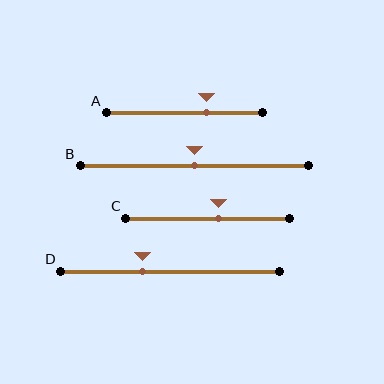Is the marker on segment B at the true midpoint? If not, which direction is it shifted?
Yes, the marker on segment B is at the true midpoint.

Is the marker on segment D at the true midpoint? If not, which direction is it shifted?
No, the marker on segment D is shifted to the left by about 13% of the segment length.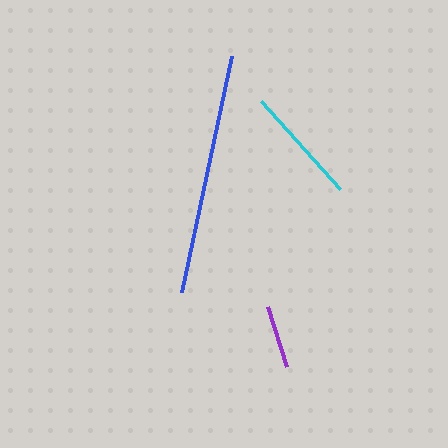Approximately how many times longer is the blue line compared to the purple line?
The blue line is approximately 3.8 times the length of the purple line.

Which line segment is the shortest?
The purple line is the shortest at approximately 63 pixels.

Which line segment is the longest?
The blue line is the longest at approximately 242 pixels.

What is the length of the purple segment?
The purple segment is approximately 63 pixels long.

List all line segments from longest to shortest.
From longest to shortest: blue, cyan, purple.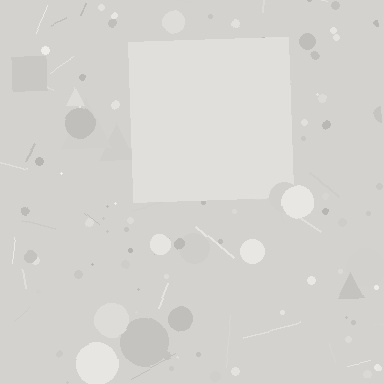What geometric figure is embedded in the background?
A square is embedded in the background.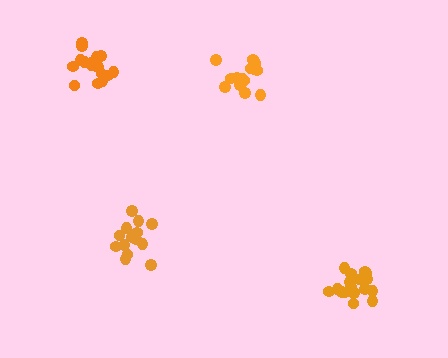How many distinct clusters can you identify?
There are 4 distinct clusters.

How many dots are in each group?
Group 1: 14 dots, Group 2: 17 dots, Group 3: 16 dots, Group 4: 18 dots (65 total).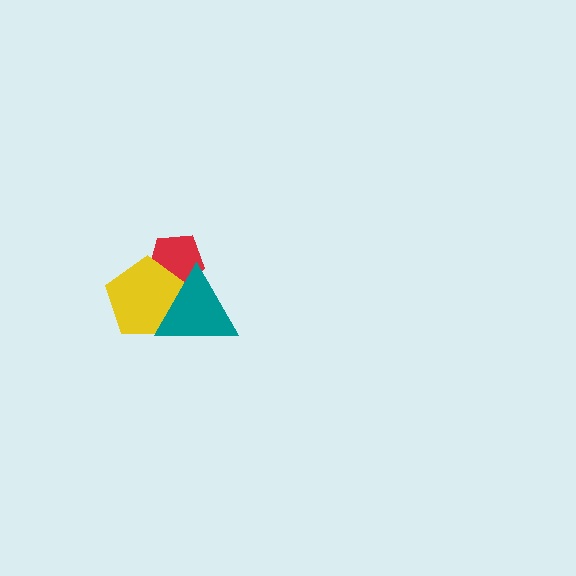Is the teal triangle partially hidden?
No, no other shape covers it.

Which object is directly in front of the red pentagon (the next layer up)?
The yellow pentagon is directly in front of the red pentagon.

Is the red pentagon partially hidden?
Yes, it is partially covered by another shape.